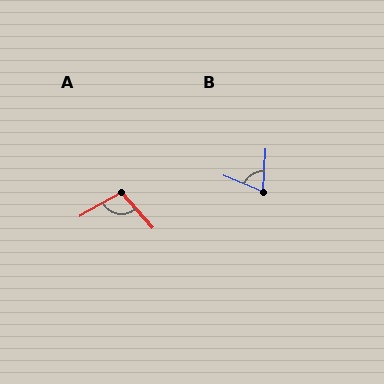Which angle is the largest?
A, at approximately 101 degrees.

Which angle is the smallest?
B, at approximately 70 degrees.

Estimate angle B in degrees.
Approximately 70 degrees.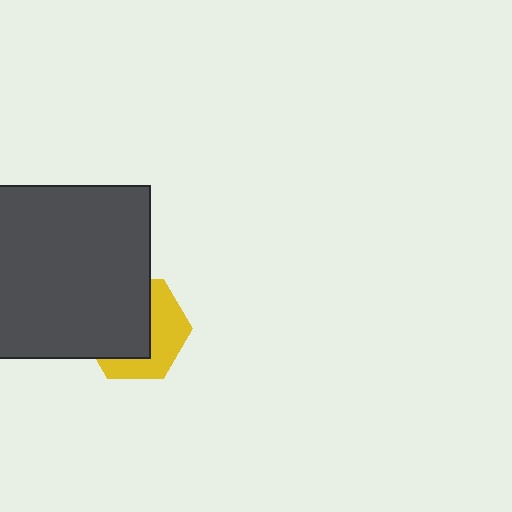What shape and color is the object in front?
The object in front is a dark gray square.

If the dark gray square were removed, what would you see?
You would see the complete yellow hexagon.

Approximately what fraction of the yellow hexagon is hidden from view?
Roughly 57% of the yellow hexagon is hidden behind the dark gray square.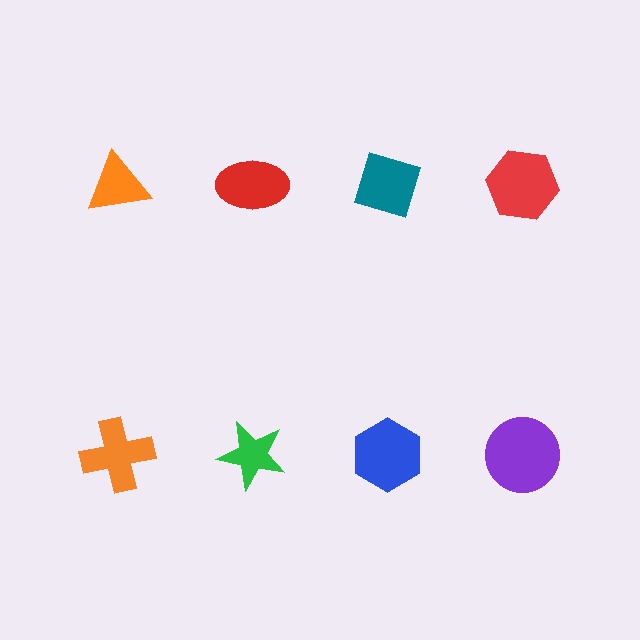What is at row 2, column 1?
An orange cross.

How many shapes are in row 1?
4 shapes.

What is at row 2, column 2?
A green star.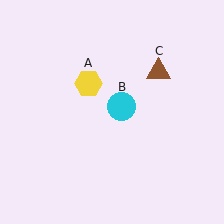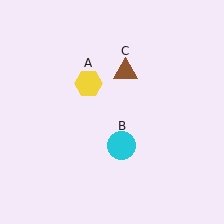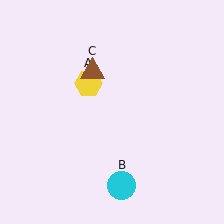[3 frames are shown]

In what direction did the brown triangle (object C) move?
The brown triangle (object C) moved left.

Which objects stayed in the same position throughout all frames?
Yellow hexagon (object A) remained stationary.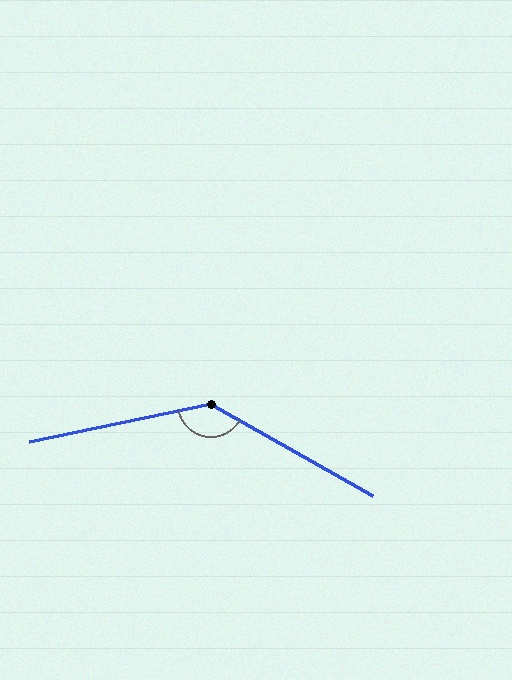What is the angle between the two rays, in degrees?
Approximately 139 degrees.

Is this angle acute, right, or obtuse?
It is obtuse.